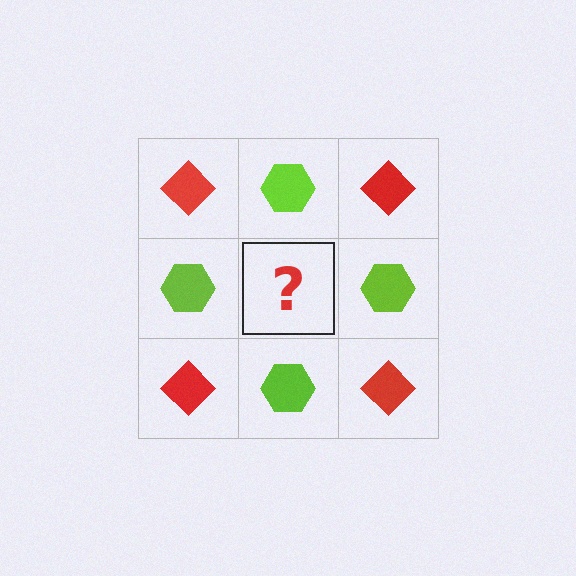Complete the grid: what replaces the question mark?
The question mark should be replaced with a red diamond.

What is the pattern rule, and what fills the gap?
The rule is that it alternates red diamond and lime hexagon in a checkerboard pattern. The gap should be filled with a red diamond.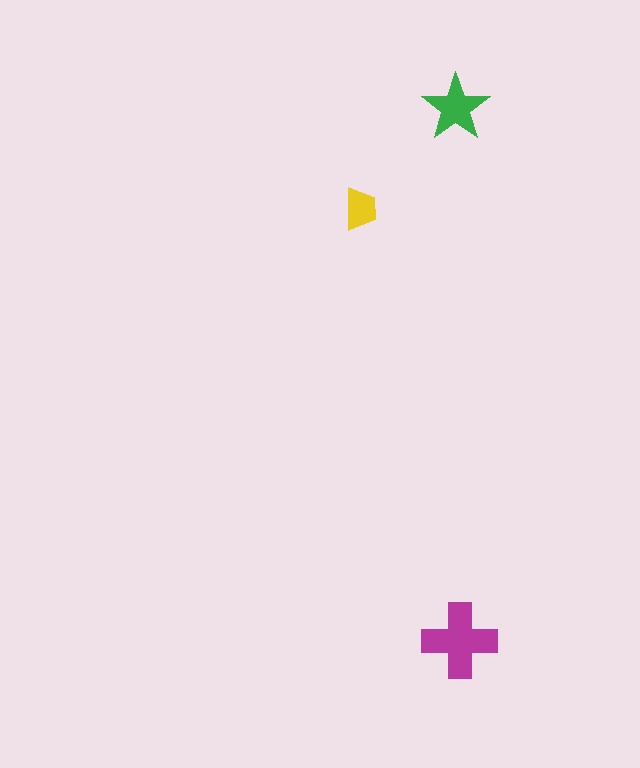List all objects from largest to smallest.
The magenta cross, the green star, the yellow trapezoid.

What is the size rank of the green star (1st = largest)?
2nd.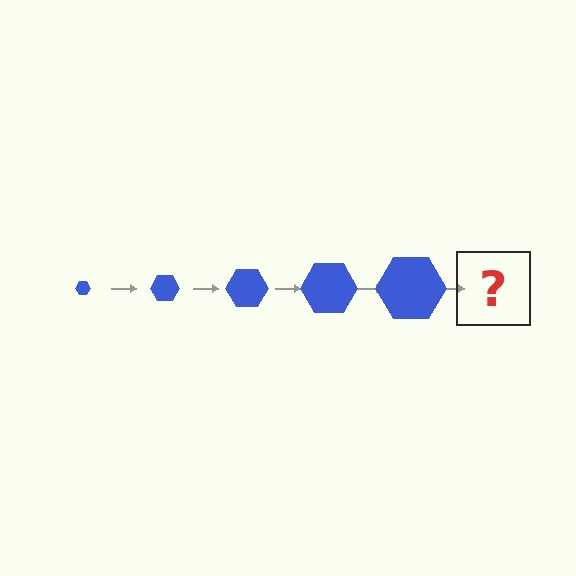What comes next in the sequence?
The next element should be a blue hexagon, larger than the previous one.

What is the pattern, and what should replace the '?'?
The pattern is that the hexagon gets progressively larger each step. The '?' should be a blue hexagon, larger than the previous one.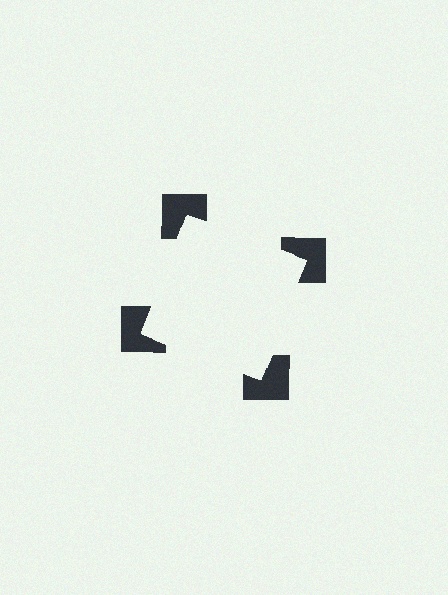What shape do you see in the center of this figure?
An illusory square — its edges are inferred from the aligned wedge cuts in the notched squares, not physically drawn.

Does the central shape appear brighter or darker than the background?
It typically appears slightly brighter than the background, even though no actual brightness change is drawn.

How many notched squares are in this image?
There are 4 — one at each vertex of the illusory square.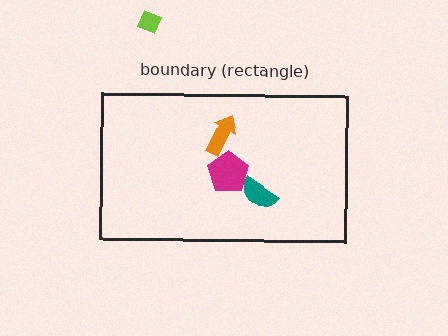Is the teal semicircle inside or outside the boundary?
Inside.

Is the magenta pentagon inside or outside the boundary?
Inside.